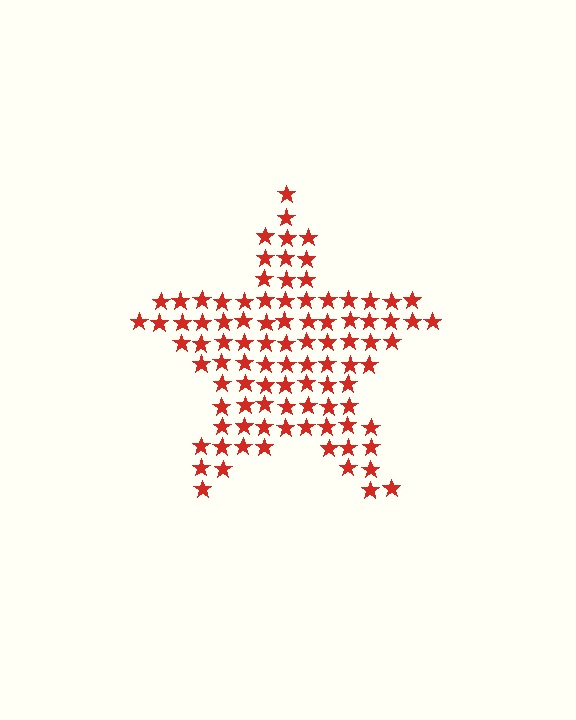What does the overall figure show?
The overall figure shows a star.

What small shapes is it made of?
It is made of small stars.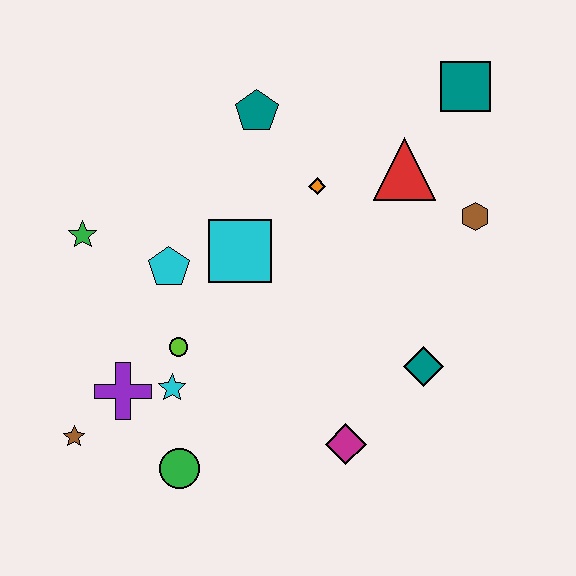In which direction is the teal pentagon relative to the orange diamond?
The teal pentagon is above the orange diamond.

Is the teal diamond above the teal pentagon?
No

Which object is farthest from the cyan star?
The teal square is farthest from the cyan star.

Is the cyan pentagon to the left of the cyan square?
Yes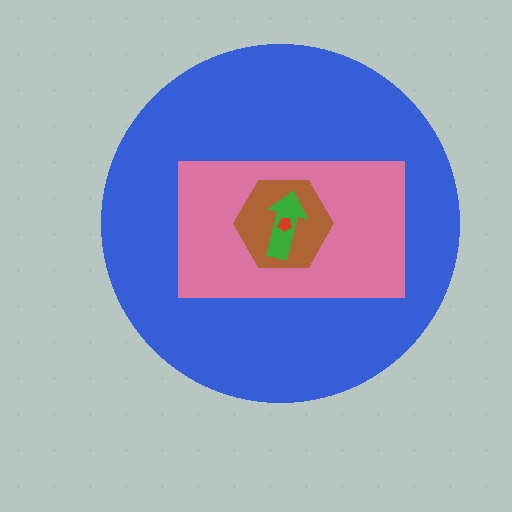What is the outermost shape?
The blue circle.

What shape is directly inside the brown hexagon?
The green arrow.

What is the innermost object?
The red pentagon.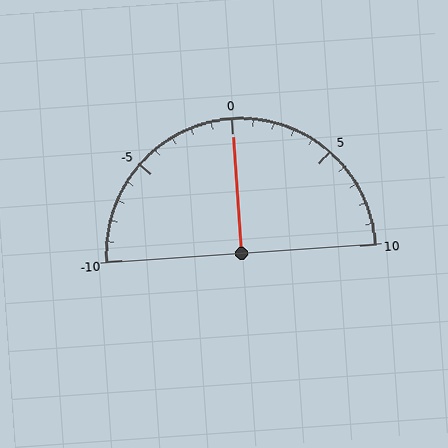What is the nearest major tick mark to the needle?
The nearest major tick mark is 0.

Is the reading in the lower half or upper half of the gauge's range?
The reading is in the upper half of the range (-10 to 10).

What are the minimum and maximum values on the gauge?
The gauge ranges from -10 to 10.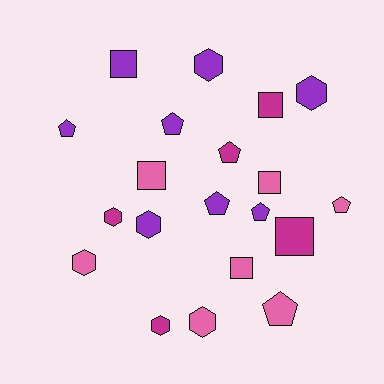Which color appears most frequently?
Purple, with 8 objects.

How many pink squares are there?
There are 3 pink squares.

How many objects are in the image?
There are 20 objects.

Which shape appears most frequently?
Hexagon, with 7 objects.